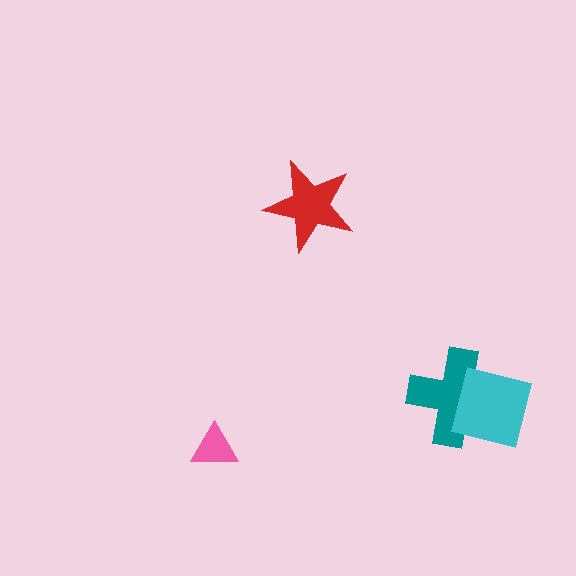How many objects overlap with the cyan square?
1 object overlaps with the cyan square.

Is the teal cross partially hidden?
Yes, it is partially covered by another shape.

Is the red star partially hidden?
No, no other shape covers it.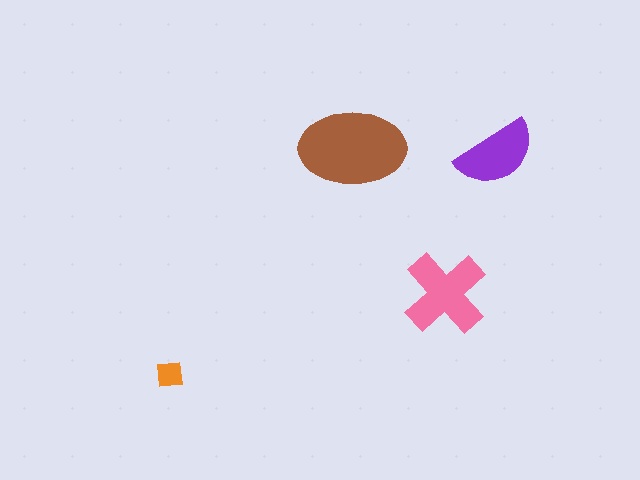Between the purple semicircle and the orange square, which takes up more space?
The purple semicircle.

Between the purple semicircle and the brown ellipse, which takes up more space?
The brown ellipse.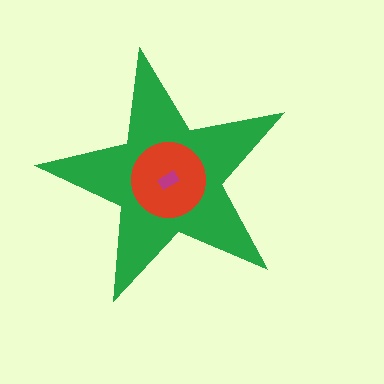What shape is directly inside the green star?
The red circle.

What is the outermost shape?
The green star.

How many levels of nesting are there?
3.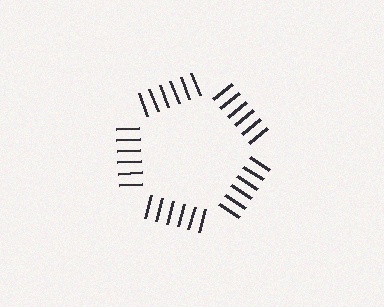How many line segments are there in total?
30 — 6 along each of the 5 edges.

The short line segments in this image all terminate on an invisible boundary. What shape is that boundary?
An illusory pentagon — the line segments terminate on its edges but no continuous stroke is drawn.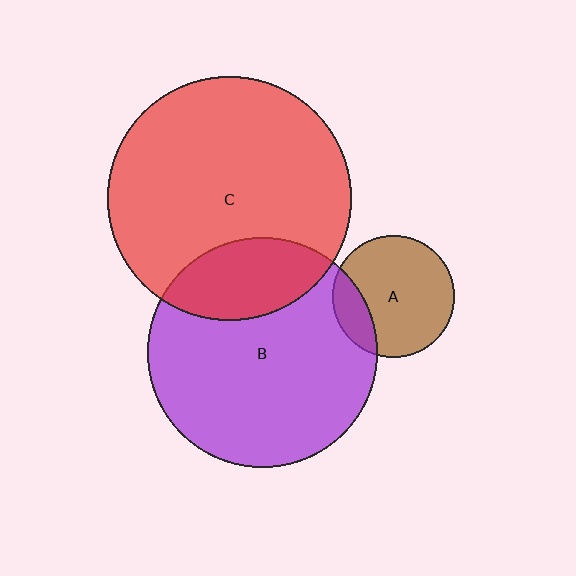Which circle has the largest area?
Circle C (red).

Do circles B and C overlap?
Yes.